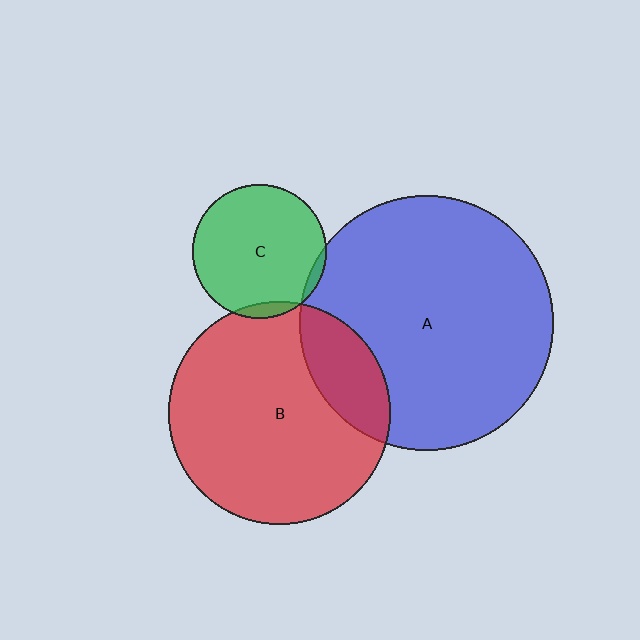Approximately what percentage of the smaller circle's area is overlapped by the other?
Approximately 5%.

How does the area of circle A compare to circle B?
Approximately 1.3 times.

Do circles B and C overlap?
Yes.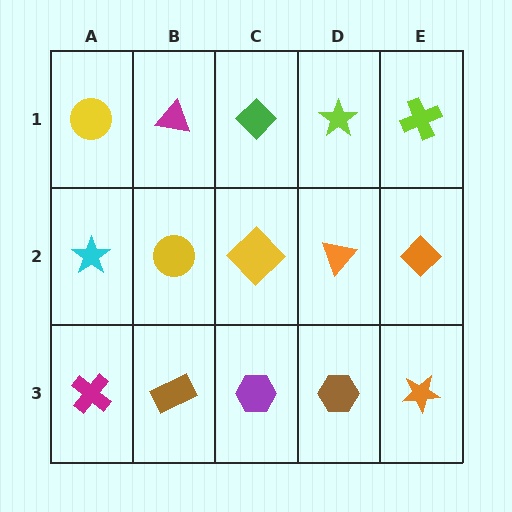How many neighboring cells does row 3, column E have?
2.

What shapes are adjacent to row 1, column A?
A cyan star (row 2, column A), a magenta triangle (row 1, column B).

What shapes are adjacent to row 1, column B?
A yellow circle (row 2, column B), a yellow circle (row 1, column A), a green diamond (row 1, column C).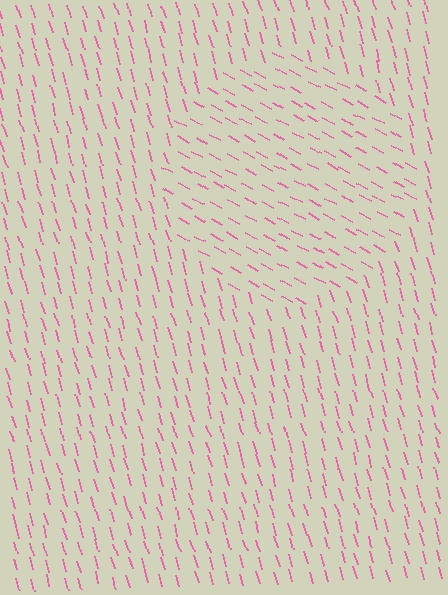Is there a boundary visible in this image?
Yes, there is a texture boundary formed by a change in line orientation.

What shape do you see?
I see a circle.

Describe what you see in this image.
The image is filled with small pink line segments. A circle region in the image has lines oriented differently from the surrounding lines, creating a visible texture boundary.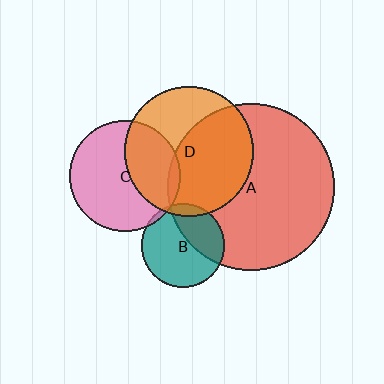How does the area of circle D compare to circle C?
Approximately 1.4 times.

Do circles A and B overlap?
Yes.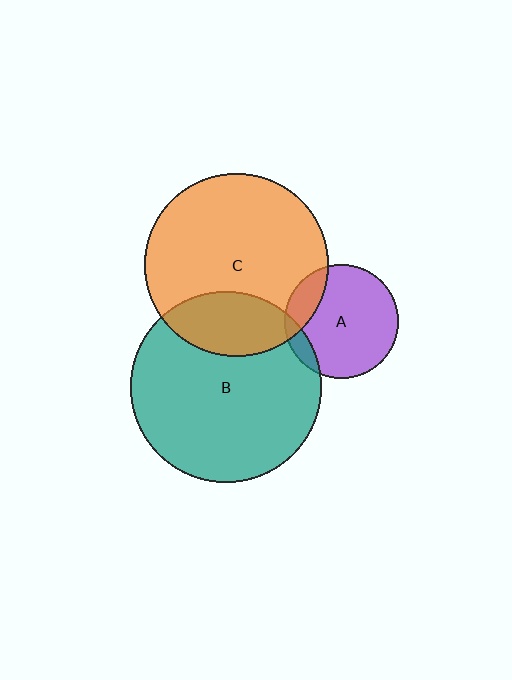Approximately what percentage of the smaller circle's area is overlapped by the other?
Approximately 15%.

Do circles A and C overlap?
Yes.